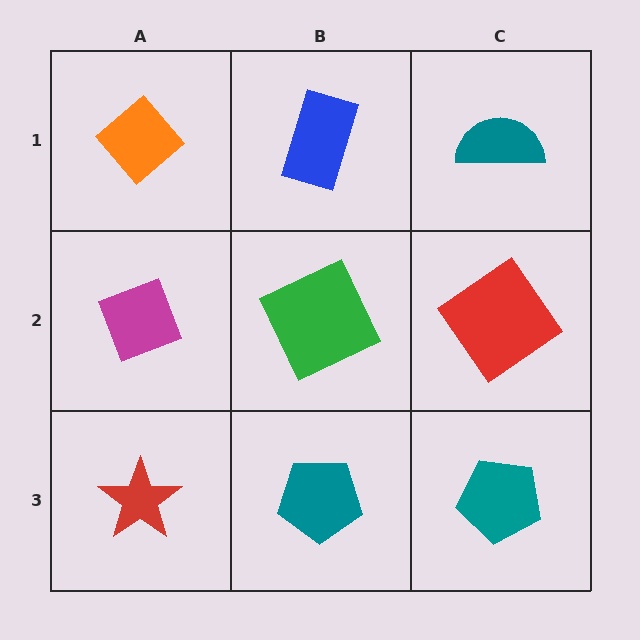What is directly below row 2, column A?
A red star.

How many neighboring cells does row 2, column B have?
4.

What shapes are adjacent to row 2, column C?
A teal semicircle (row 1, column C), a teal pentagon (row 3, column C), a green square (row 2, column B).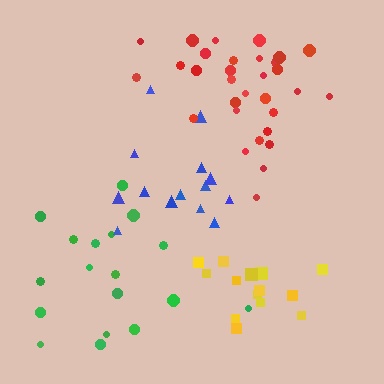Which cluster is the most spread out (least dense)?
Green.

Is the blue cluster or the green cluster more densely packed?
Blue.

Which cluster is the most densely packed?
Yellow.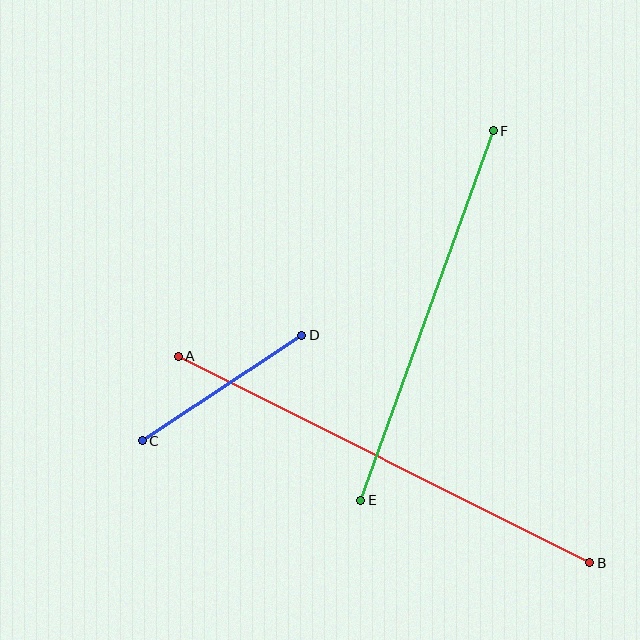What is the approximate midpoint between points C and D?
The midpoint is at approximately (222, 388) pixels.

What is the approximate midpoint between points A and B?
The midpoint is at approximately (384, 460) pixels.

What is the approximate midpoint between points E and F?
The midpoint is at approximately (427, 316) pixels.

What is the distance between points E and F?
The distance is approximately 392 pixels.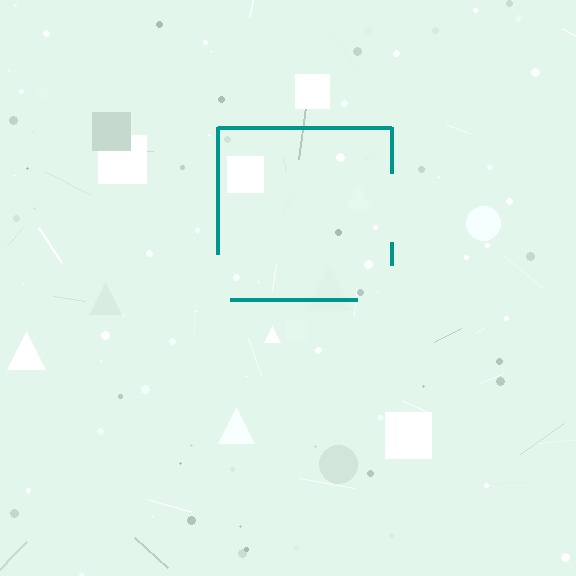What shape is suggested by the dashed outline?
The dashed outline suggests a square.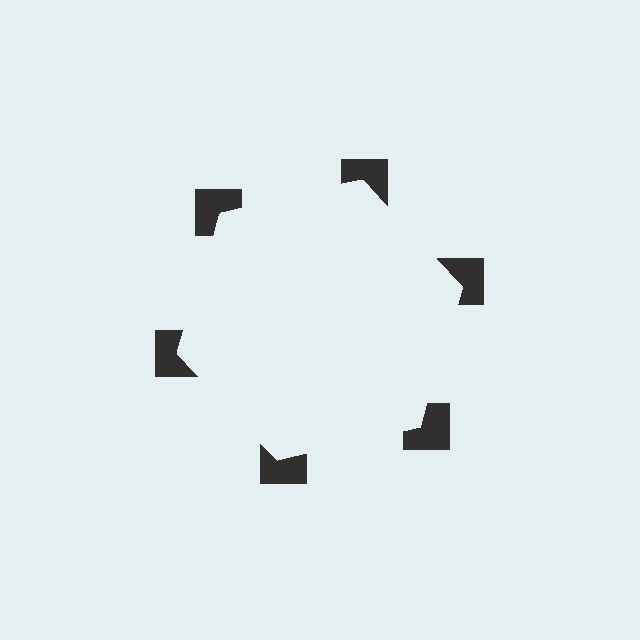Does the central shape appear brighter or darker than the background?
It typically appears slightly brighter than the background, even though no actual brightness change is drawn.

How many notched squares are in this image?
There are 6 — one at each vertex of the illusory hexagon.